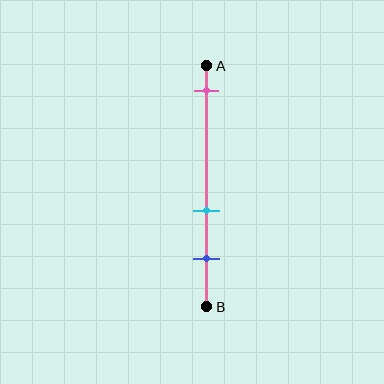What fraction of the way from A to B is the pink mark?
The pink mark is approximately 10% (0.1) of the way from A to B.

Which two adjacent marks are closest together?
The cyan and blue marks are the closest adjacent pair.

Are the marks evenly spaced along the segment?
No, the marks are not evenly spaced.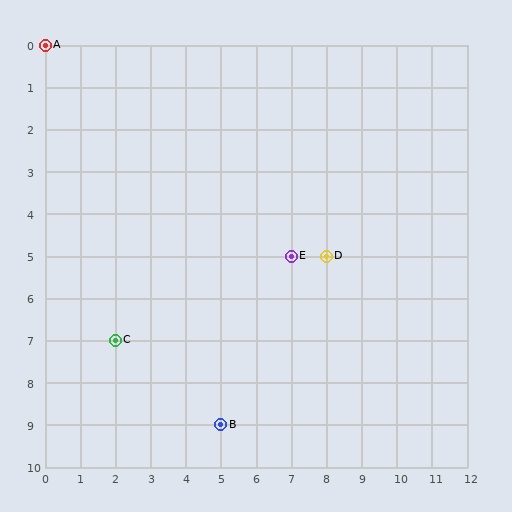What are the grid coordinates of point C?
Point C is at grid coordinates (2, 7).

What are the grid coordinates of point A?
Point A is at grid coordinates (0, 0).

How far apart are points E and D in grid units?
Points E and D are 1 column apart.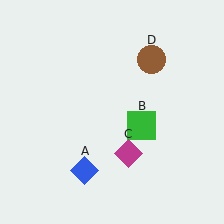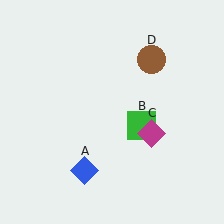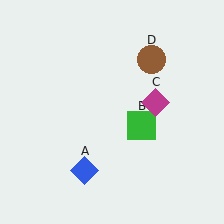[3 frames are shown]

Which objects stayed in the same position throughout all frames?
Blue diamond (object A) and green square (object B) and brown circle (object D) remained stationary.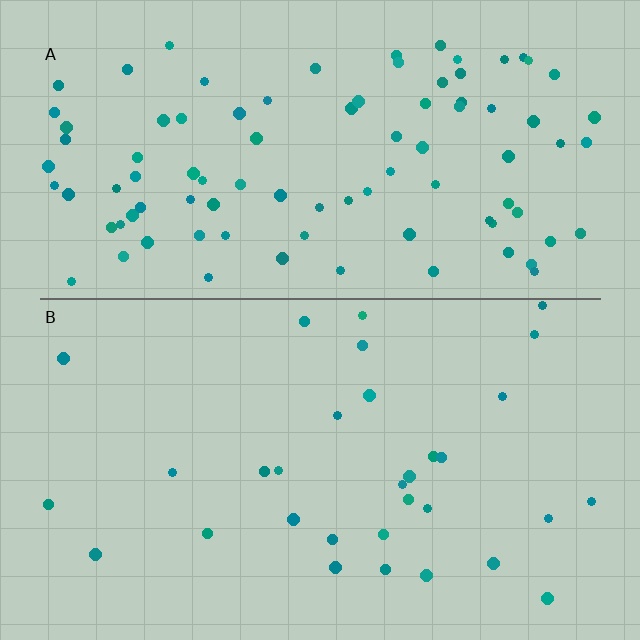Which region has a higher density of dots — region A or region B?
A (the top).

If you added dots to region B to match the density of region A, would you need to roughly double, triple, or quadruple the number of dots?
Approximately triple.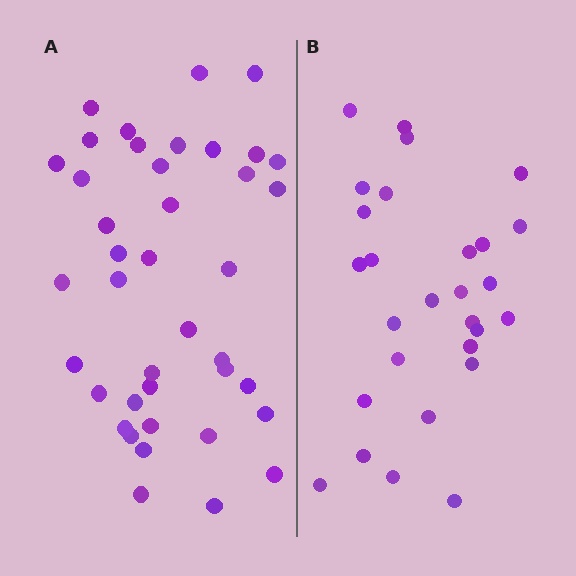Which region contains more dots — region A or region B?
Region A (the left region) has more dots.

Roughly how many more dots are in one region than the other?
Region A has roughly 12 or so more dots than region B.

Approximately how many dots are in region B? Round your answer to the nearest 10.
About 30 dots. (The exact count is 28, which rounds to 30.)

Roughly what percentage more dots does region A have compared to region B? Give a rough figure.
About 45% more.